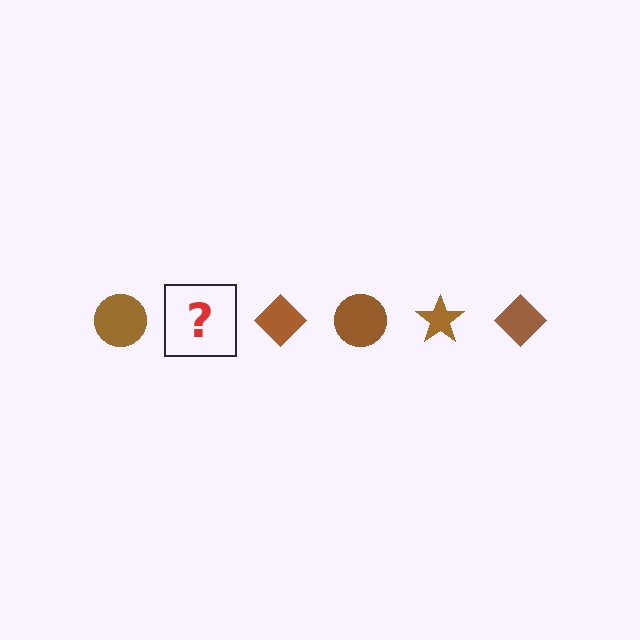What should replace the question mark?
The question mark should be replaced with a brown star.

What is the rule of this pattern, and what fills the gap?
The rule is that the pattern cycles through circle, star, diamond shapes in brown. The gap should be filled with a brown star.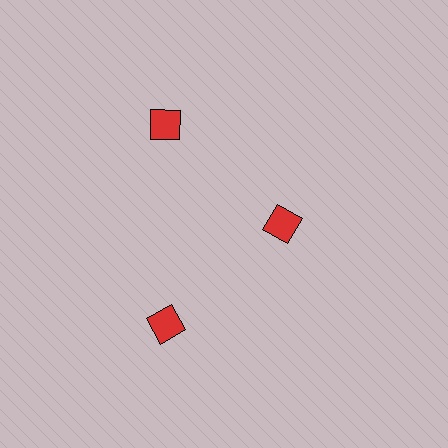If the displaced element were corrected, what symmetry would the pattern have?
It would have 3-fold rotational symmetry — the pattern would map onto itself every 120 degrees.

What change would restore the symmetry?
The symmetry would be restored by moving it outward, back onto the ring so that all 3 diamonds sit at equal angles and equal distance from the center.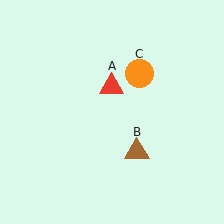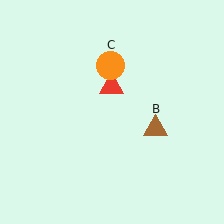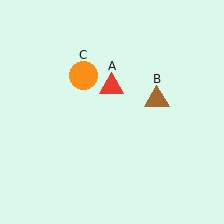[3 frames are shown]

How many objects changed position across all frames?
2 objects changed position: brown triangle (object B), orange circle (object C).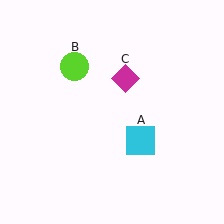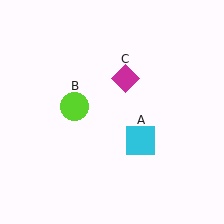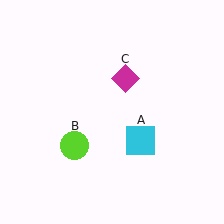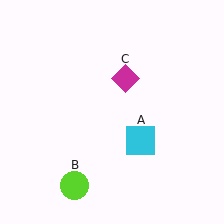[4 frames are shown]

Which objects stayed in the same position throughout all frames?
Cyan square (object A) and magenta diamond (object C) remained stationary.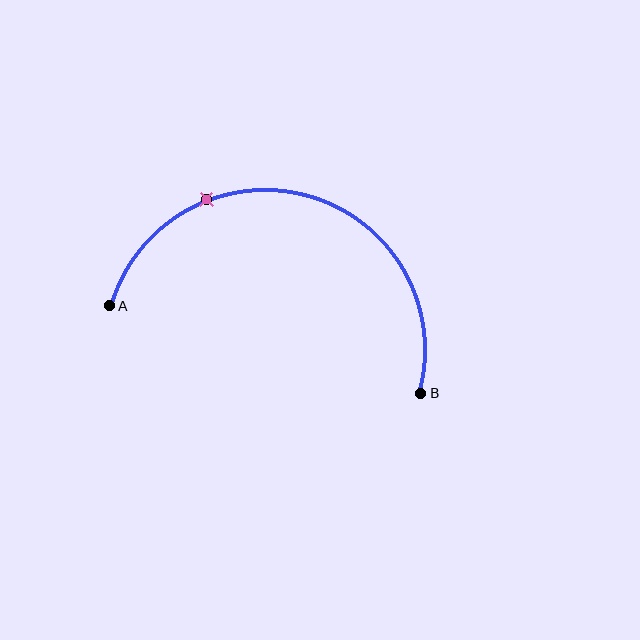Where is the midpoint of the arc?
The arc midpoint is the point on the curve farthest from the straight line joining A and B. It sits above that line.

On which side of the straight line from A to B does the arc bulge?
The arc bulges above the straight line connecting A and B.